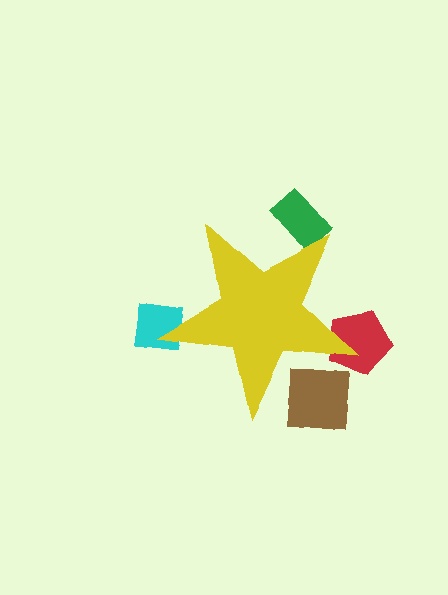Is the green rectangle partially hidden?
Yes, the green rectangle is partially hidden behind the yellow star.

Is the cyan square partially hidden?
Yes, the cyan square is partially hidden behind the yellow star.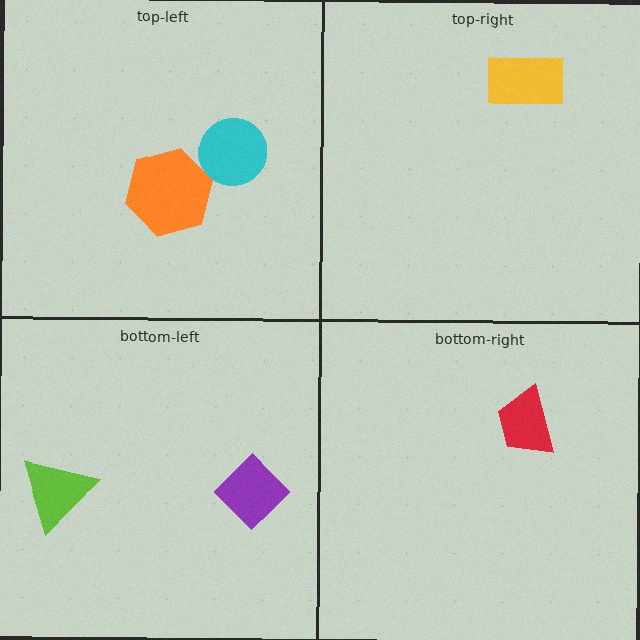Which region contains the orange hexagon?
The top-left region.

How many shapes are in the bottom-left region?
2.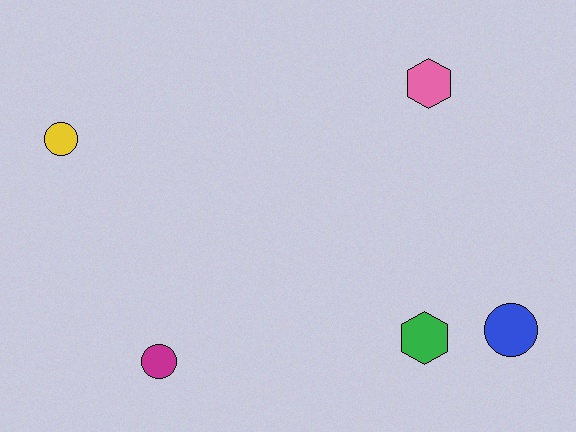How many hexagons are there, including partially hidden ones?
There are 2 hexagons.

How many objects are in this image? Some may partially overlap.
There are 5 objects.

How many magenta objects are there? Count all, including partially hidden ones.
There is 1 magenta object.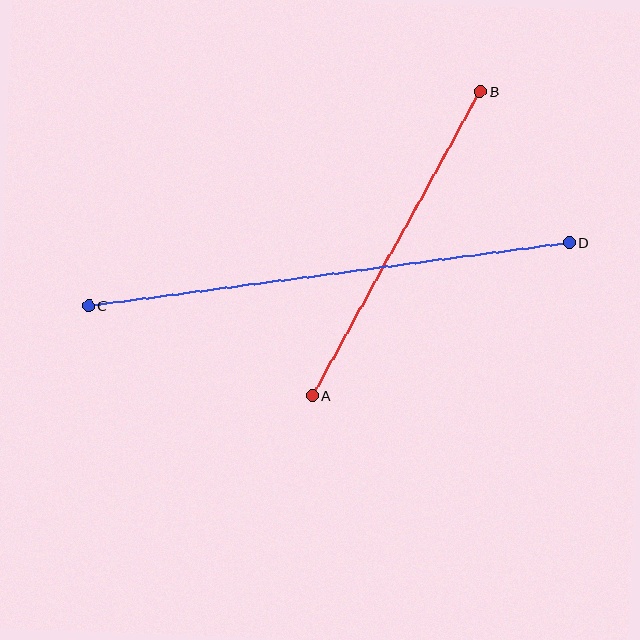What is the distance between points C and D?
The distance is approximately 485 pixels.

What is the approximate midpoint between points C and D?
The midpoint is at approximately (329, 274) pixels.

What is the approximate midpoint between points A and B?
The midpoint is at approximately (396, 243) pixels.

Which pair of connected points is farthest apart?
Points C and D are farthest apart.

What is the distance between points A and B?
The distance is approximately 347 pixels.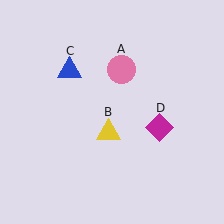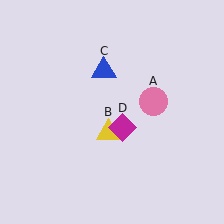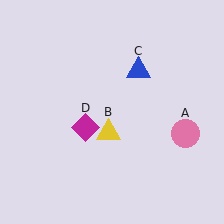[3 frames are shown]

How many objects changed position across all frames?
3 objects changed position: pink circle (object A), blue triangle (object C), magenta diamond (object D).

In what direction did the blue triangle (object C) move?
The blue triangle (object C) moved right.